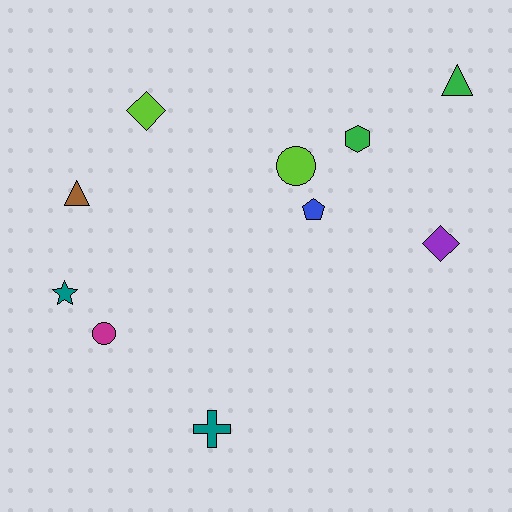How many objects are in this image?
There are 10 objects.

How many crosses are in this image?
There is 1 cross.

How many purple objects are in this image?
There is 1 purple object.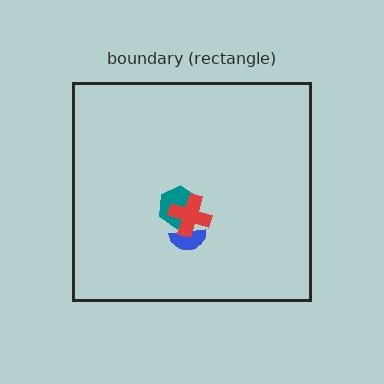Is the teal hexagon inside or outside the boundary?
Inside.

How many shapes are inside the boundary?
3 inside, 0 outside.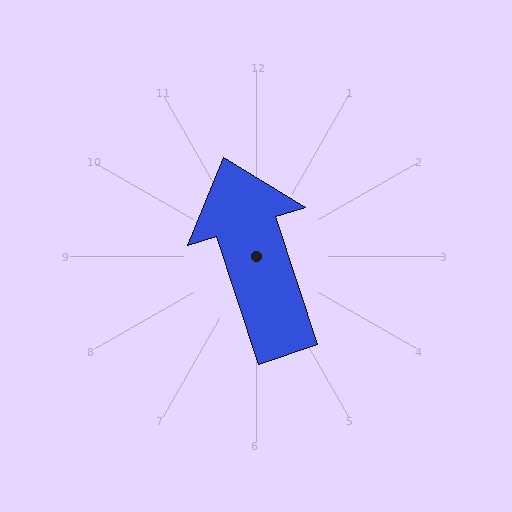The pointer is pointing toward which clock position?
Roughly 11 o'clock.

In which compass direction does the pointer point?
North.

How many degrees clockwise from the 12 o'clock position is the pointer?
Approximately 342 degrees.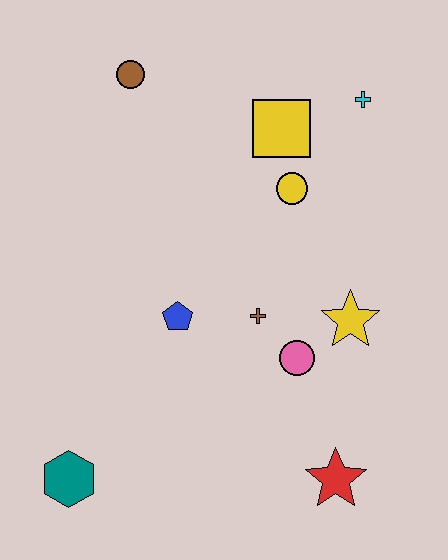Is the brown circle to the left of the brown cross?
Yes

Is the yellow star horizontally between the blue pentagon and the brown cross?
No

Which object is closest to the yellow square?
The yellow circle is closest to the yellow square.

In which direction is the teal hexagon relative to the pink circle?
The teal hexagon is to the left of the pink circle.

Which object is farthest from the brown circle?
The red star is farthest from the brown circle.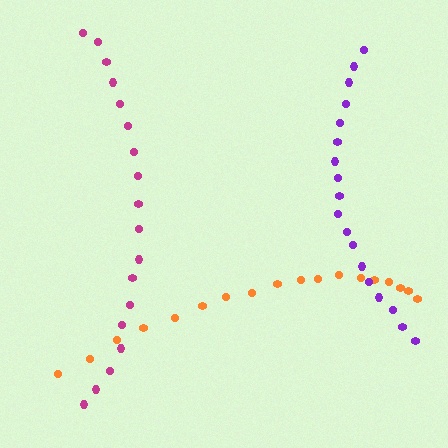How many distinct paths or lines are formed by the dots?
There are 3 distinct paths.